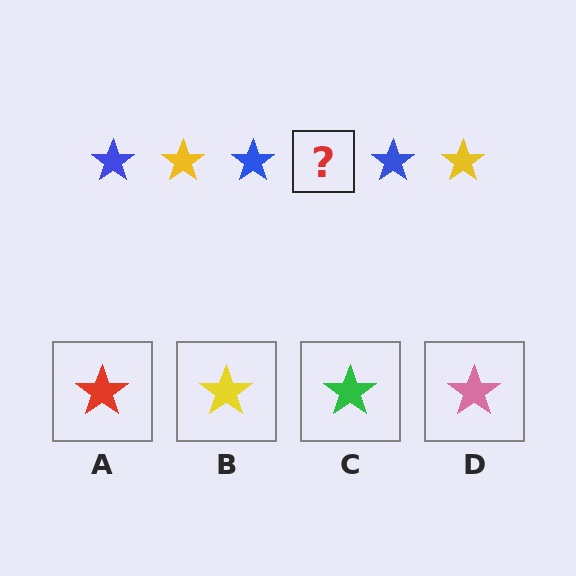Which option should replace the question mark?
Option B.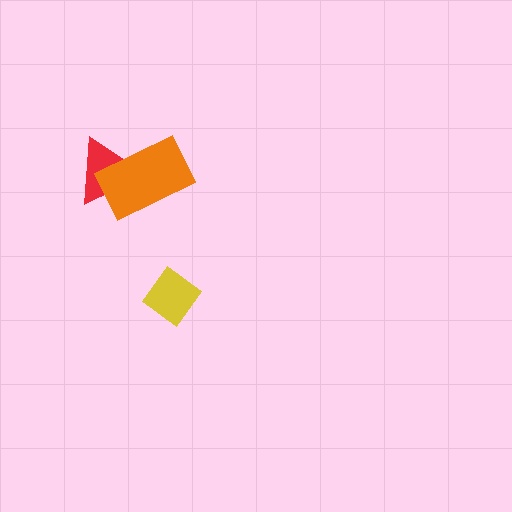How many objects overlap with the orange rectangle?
1 object overlaps with the orange rectangle.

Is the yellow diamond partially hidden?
No, no other shape covers it.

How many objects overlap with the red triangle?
1 object overlaps with the red triangle.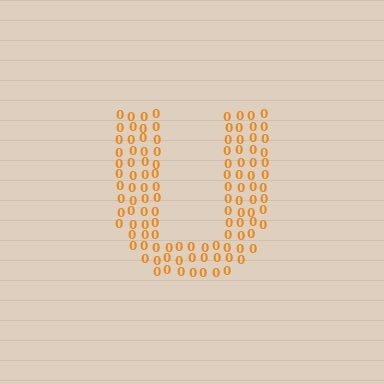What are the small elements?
The small elements are digit 0's.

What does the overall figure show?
The overall figure shows the letter U.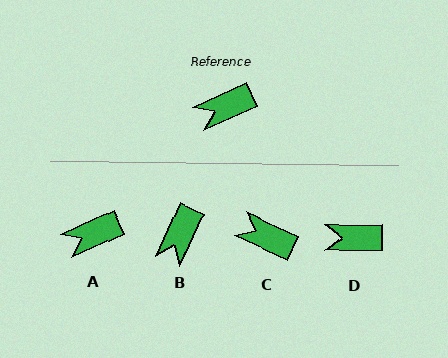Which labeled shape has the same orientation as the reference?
A.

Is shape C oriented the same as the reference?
No, it is off by about 49 degrees.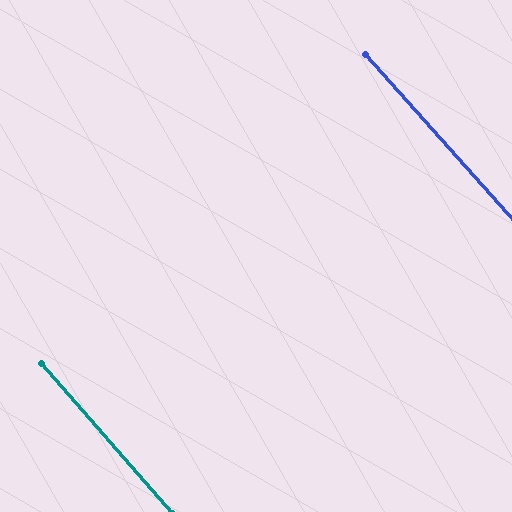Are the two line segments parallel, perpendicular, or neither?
Parallel — their directions differ by only 0.7°.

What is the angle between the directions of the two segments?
Approximately 1 degree.